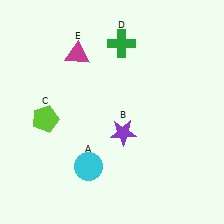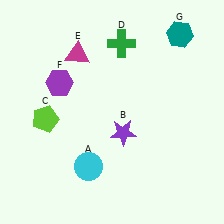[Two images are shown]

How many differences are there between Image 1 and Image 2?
There are 2 differences between the two images.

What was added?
A purple hexagon (F), a teal hexagon (G) were added in Image 2.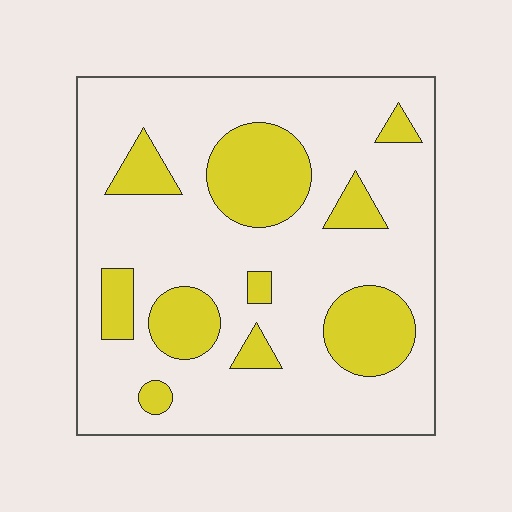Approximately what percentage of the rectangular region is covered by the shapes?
Approximately 25%.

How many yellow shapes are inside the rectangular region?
10.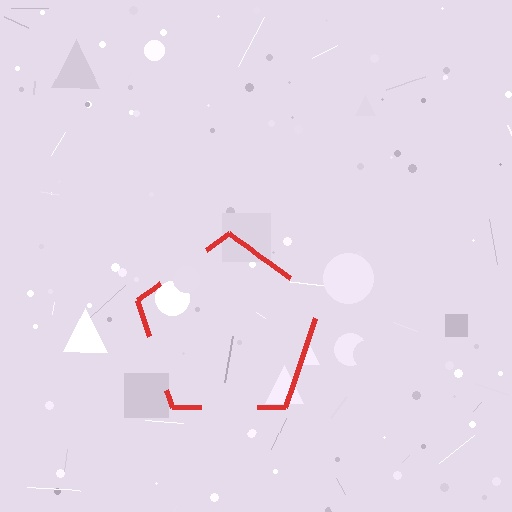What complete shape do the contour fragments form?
The contour fragments form a pentagon.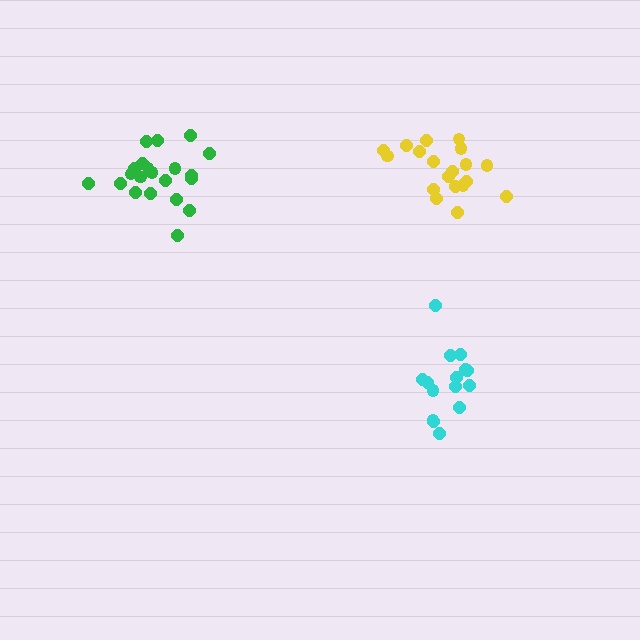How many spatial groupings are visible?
There are 3 spatial groupings.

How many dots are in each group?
Group 1: 19 dots, Group 2: 21 dots, Group 3: 15 dots (55 total).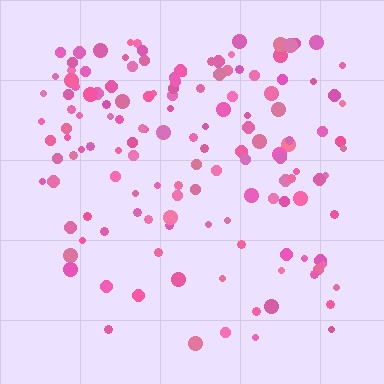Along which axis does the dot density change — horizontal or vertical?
Vertical.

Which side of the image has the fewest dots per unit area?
The bottom.